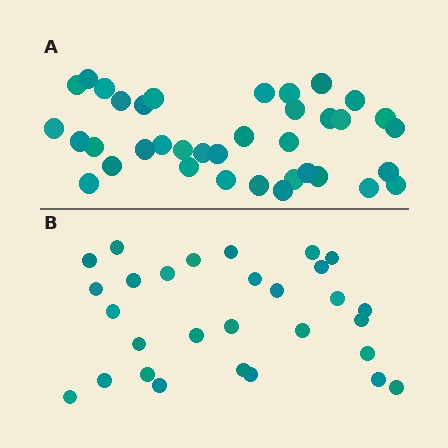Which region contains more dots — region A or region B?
Region A (the top region) has more dots.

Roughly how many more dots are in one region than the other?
Region A has roughly 8 or so more dots than region B.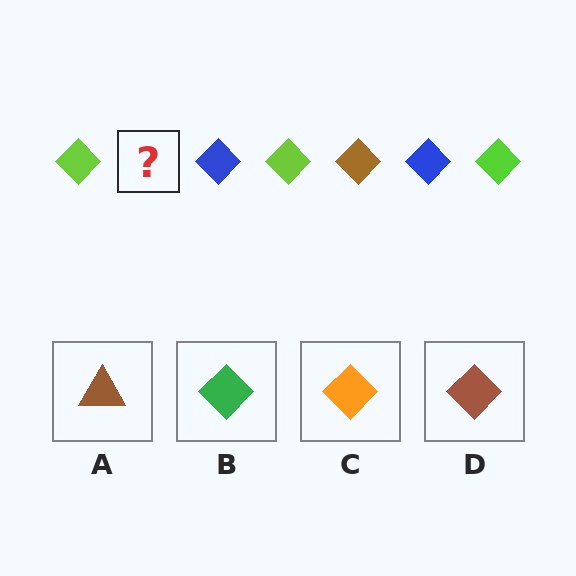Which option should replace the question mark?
Option D.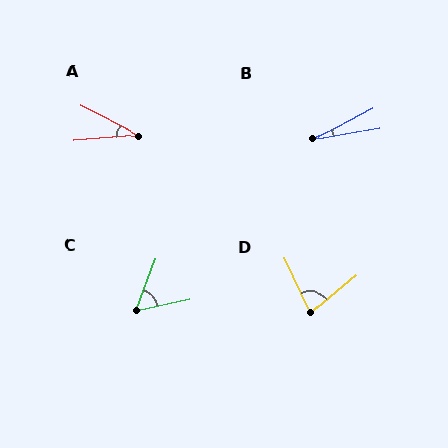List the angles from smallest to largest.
B (18°), A (32°), C (57°), D (74°).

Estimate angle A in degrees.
Approximately 32 degrees.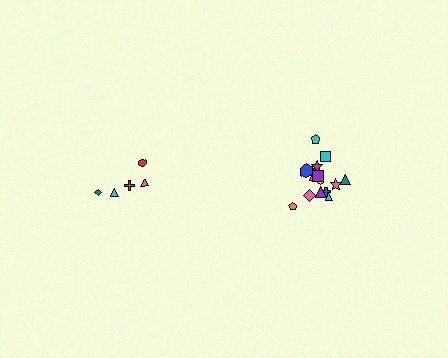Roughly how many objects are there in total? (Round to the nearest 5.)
Roughly 20 objects in total.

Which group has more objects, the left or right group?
The right group.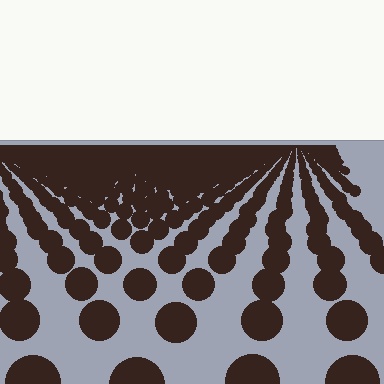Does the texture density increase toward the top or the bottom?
Density increases toward the top.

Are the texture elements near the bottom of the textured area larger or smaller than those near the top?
Larger. Near the bottom, elements are closer to the viewer and appear at a bigger on-screen size.